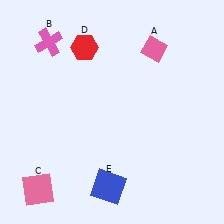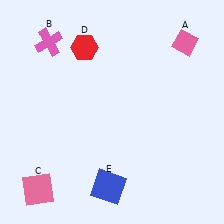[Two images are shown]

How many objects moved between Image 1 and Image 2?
1 object moved between the two images.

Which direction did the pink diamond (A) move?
The pink diamond (A) moved right.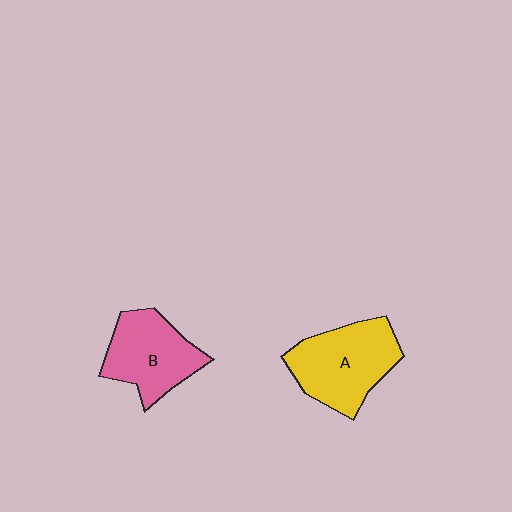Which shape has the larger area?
Shape A (yellow).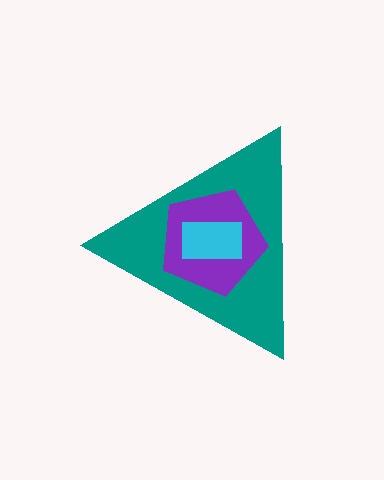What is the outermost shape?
The teal triangle.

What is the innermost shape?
The cyan rectangle.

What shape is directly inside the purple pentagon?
The cyan rectangle.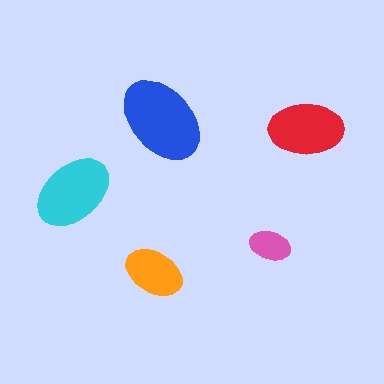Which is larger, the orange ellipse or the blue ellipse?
The blue one.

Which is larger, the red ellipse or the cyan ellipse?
The cyan one.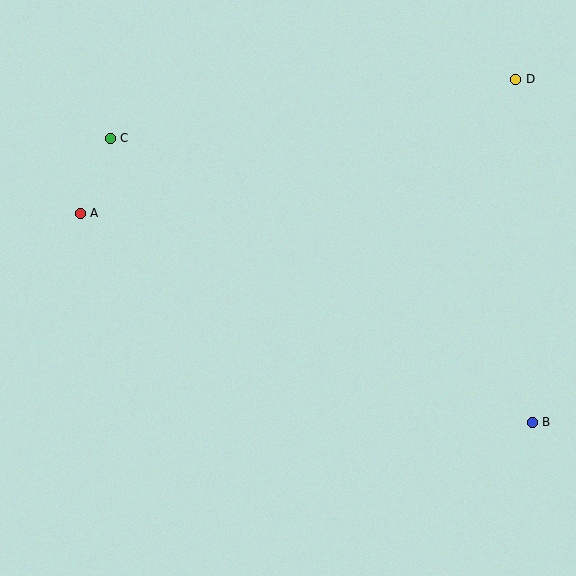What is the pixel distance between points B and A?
The distance between B and A is 498 pixels.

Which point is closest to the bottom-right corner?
Point B is closest to the bottom-right corner.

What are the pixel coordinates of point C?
Point C is at (110, 138).